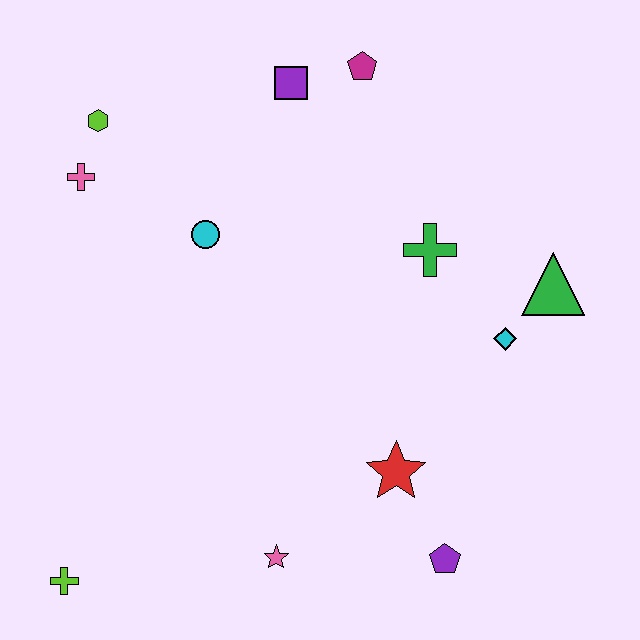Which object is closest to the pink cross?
The lime hexagon is closest to the pink cross.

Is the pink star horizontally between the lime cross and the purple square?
Yes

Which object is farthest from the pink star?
The magenta pentagon is farthest from the pink star.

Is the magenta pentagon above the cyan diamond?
Yes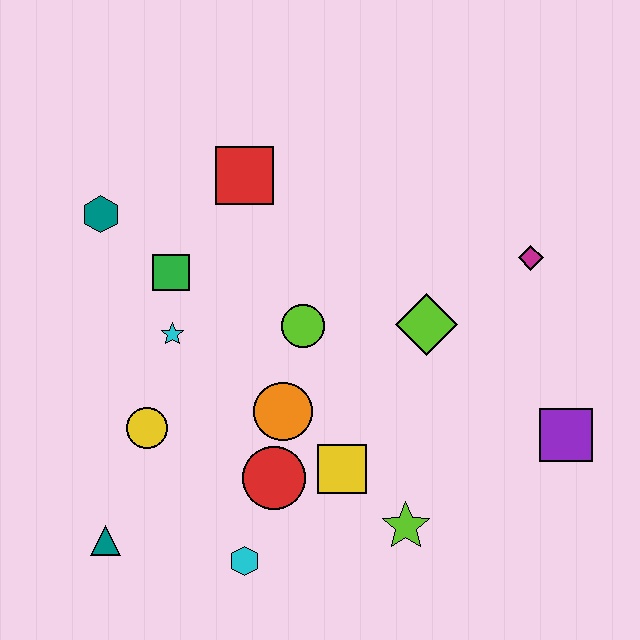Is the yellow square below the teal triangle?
No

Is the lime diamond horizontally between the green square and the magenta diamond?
Yes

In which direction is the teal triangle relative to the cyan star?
The teal triangle is below the cyan star.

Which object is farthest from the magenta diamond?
The teal triangle is farthest from the magenta diamond.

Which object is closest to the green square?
The cyan star is closest to the green square.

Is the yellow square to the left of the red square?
No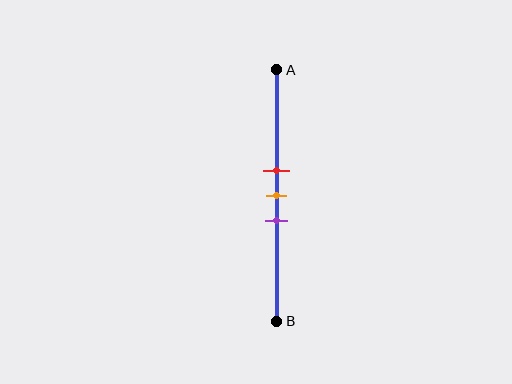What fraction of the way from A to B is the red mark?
The red mark is approximately 40% (0.4) of the way from A to B.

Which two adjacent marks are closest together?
The red and orange marks are the closest adjacent pair.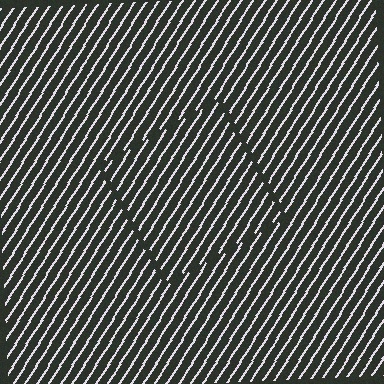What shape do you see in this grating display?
An illusory square. The interior of the shape contains the same grating, shifted by half a period — the contour is defined by the phase discontinuity where line-ends from the inner and outer gratings abut.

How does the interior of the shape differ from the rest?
The interior of the shape contains the same grating, shifted by half a period — the contour is defined by the phase discontinuity where line-ends from the inner and outer gratings abut.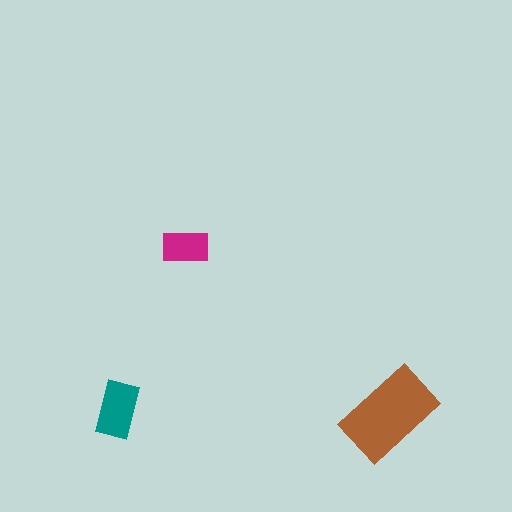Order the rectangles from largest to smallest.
the brown one, the teal one, the magenta one.